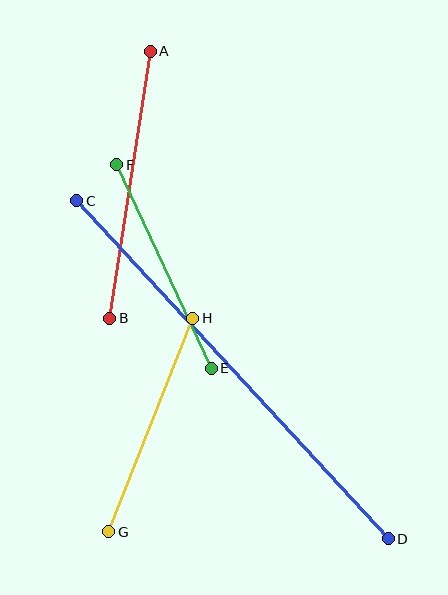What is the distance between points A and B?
The distance is approximately 270 pixels.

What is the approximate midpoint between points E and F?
The midpoint is at approximately (164, 266) pixels.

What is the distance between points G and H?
The distance is approximately 229 pixels.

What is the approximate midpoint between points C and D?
The midpoint is at approximately (233, 370) pixels.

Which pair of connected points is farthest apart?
Points C and D are farthest apart.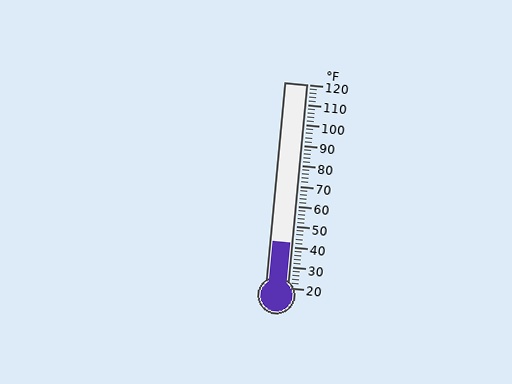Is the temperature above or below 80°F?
The temperature is below 80°F.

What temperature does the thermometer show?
The thermometer shows approximately 42°F.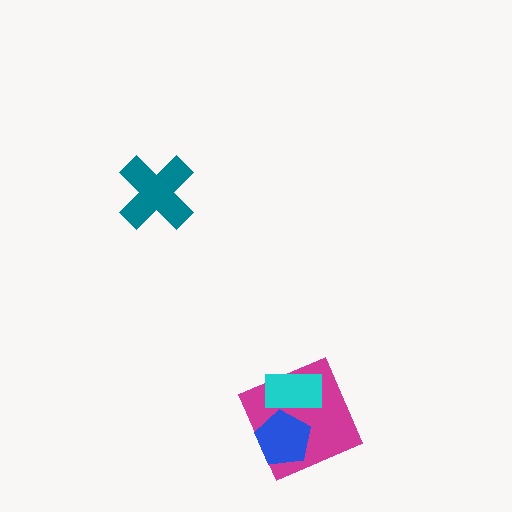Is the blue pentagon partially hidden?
Yes, it is partially covered by another shape.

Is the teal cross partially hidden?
No, no other shape covers it.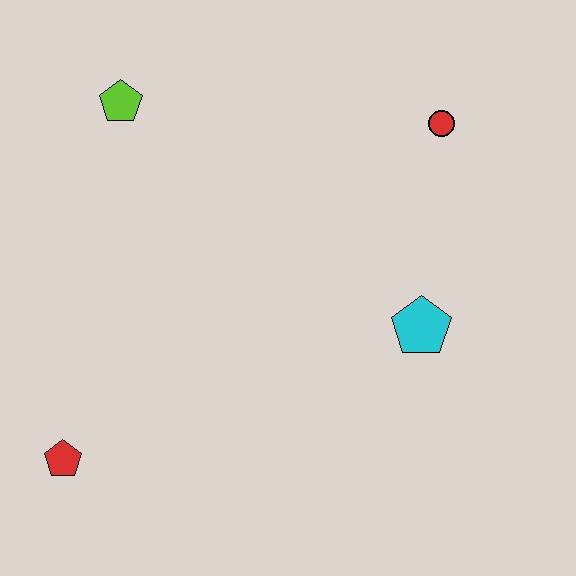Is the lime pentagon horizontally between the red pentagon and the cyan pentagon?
Yes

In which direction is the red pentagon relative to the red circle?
The red pentagon is to the left of the red circle.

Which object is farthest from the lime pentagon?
The cyan pentagon is farthest from the lime pentagon.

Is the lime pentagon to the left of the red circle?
Yes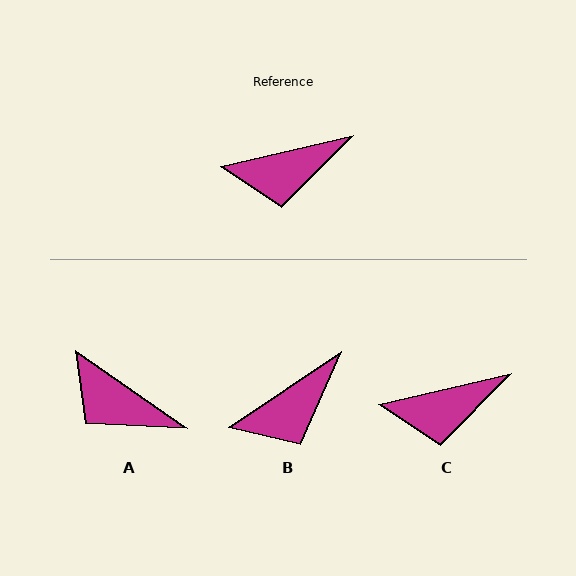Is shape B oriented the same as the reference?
No, it is off by about 21 degrees.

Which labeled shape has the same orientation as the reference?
C.